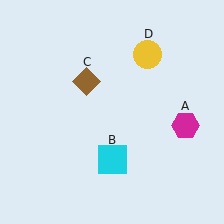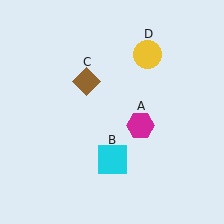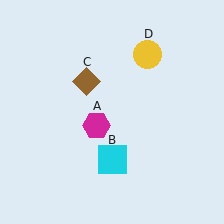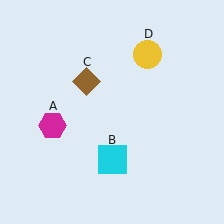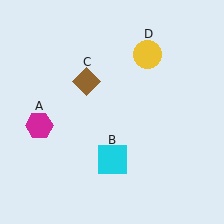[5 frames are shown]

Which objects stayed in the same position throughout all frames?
Cyan square (object B) and brown diamond (object C) and yellow circle (object D) remained stationary.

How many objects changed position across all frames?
1 object changed position: magenta hexagon (object A).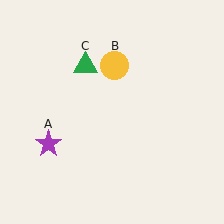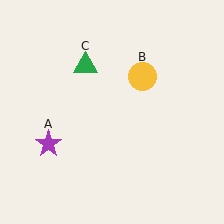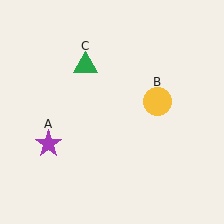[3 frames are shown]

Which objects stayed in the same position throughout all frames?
Purple star (object A) and green triangle (object C) remained stationary.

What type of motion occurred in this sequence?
The yellow circle (object B) rotated clockwise around the center of the scene.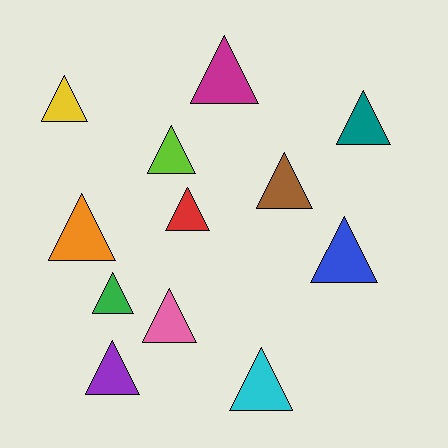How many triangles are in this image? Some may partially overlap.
There are 12 triangles.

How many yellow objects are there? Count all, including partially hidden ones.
There is 1 yellow object.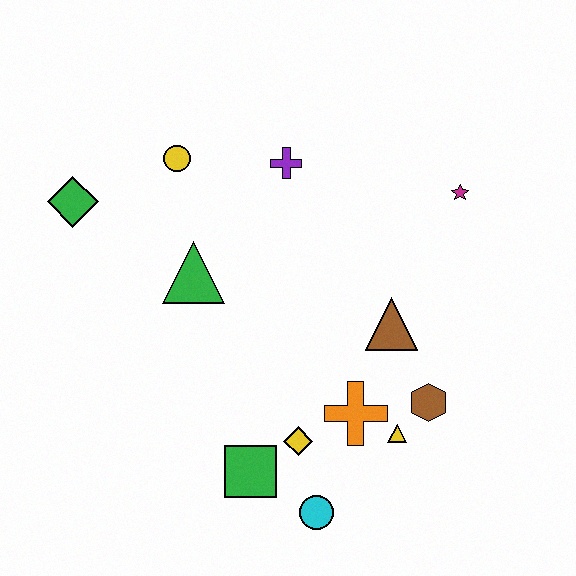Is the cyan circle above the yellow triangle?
No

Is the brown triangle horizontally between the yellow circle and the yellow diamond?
No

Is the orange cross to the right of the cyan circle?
Yes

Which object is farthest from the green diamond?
The brown hexagon is farthest from the green diamond.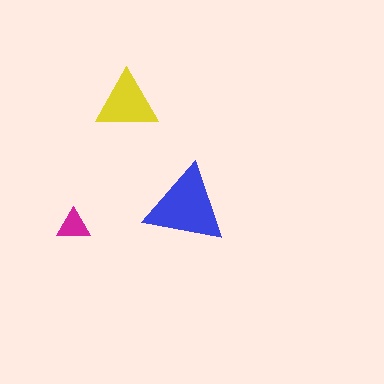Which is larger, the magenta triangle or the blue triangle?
The blue one.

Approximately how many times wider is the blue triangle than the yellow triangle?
About 1.5 times wider.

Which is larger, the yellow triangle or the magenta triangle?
The yellow one.